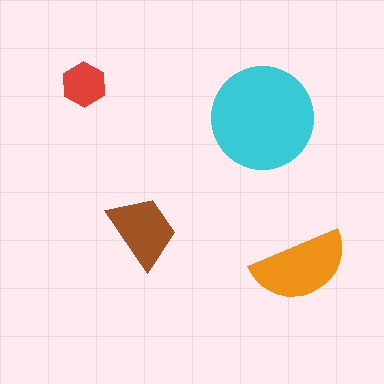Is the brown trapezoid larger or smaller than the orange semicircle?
Smaller.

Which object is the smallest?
The red hexagon.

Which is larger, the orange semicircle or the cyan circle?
The cyan circle.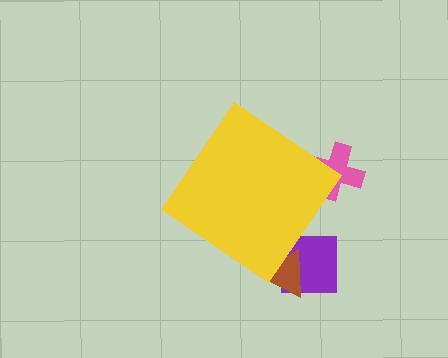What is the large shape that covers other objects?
A yellow diamond.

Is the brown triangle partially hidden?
Yes, the brown triangle is partially hidden behind the yellow diamond.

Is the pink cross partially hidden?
Yes, the pink cross is partially hidden behind the yellow diamond.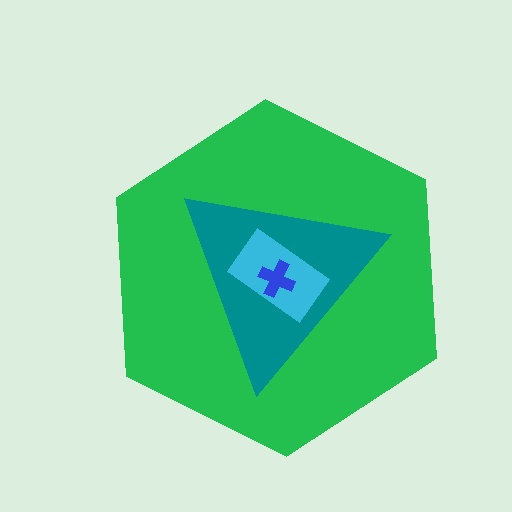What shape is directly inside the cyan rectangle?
The blue cross.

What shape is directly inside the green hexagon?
The teal triangle.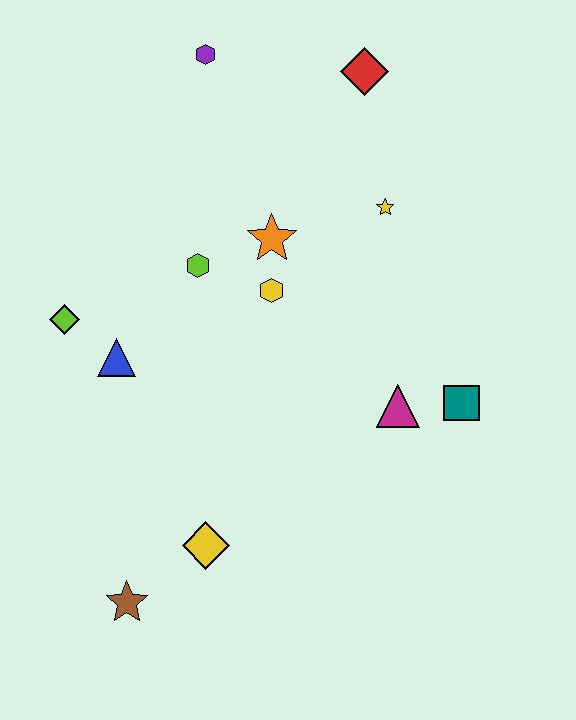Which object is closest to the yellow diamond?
The brown star is closest to the yellow diamond.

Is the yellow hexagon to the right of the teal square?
No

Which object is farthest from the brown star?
The red diamond is farthest from the brown star.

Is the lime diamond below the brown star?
No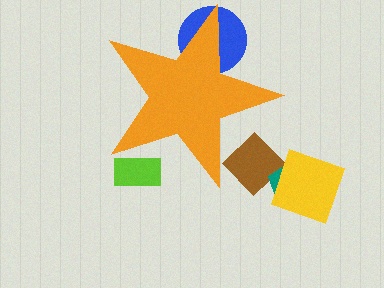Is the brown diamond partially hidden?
Yes, the brown diamond is partially hidden behind the orange star.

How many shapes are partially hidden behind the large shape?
3 shapes are partially hidden.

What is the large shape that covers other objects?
An orange star.